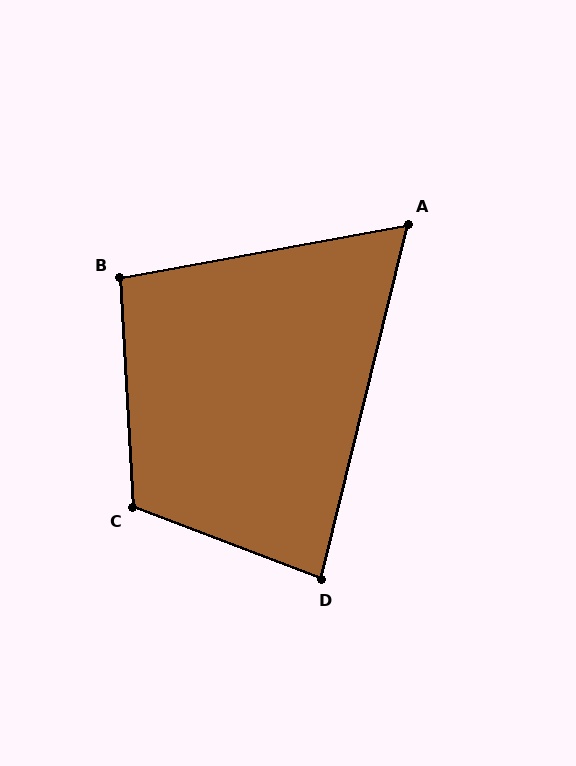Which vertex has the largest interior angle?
C, at approximately 114 degrees.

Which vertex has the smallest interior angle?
A, at approximately 66 degrees.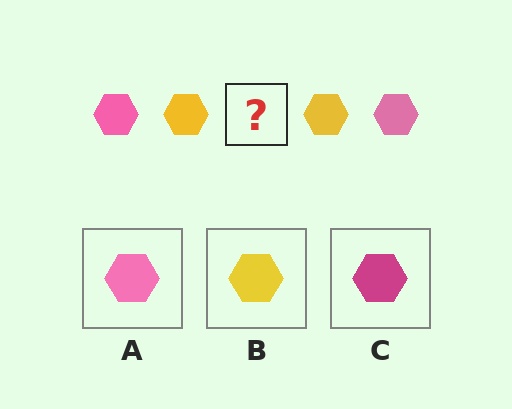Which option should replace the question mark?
Option A.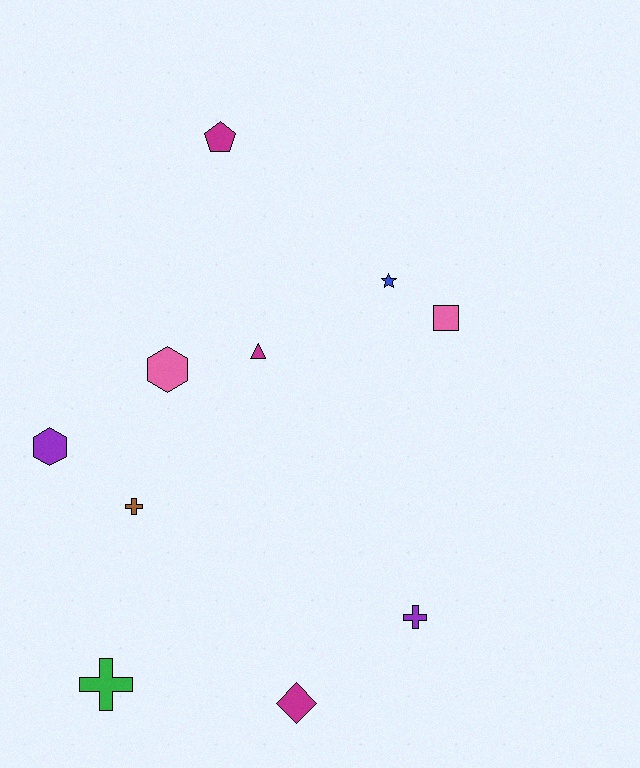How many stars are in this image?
There is 1 star.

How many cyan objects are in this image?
There are no cyan objects.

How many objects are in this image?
There are 10 objects.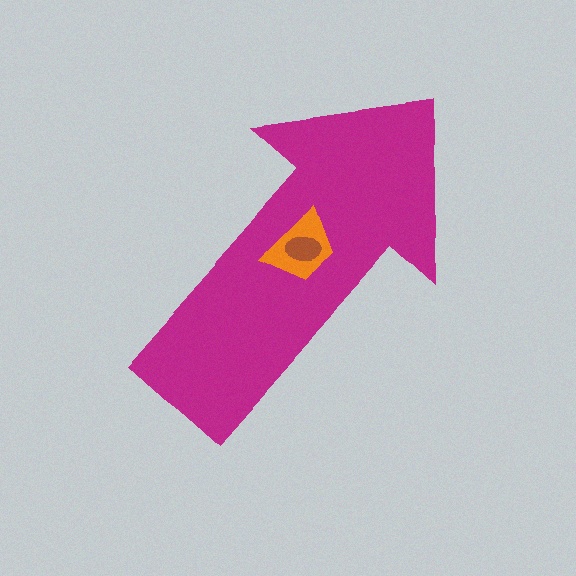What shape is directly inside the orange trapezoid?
The brown ellipse.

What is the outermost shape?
The magenta arrow.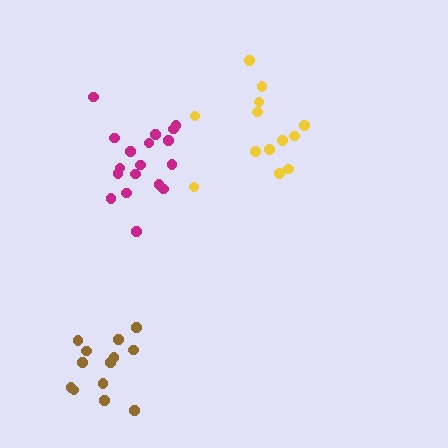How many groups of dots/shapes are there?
There are 3 groups.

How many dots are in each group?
Group 1: 13 dots, Group 2: 18 dots, Group 3: 13 dots (44 total).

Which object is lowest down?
The brown cluster is bottommost.